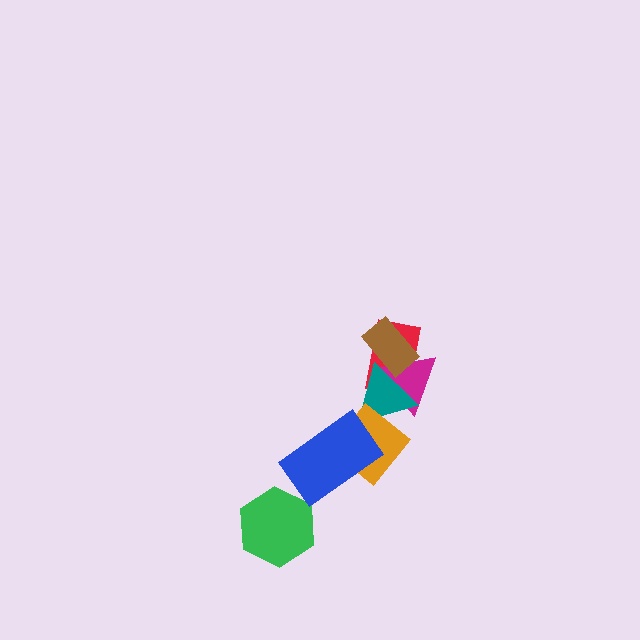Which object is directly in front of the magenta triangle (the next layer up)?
The teal triangle is directly in front of the magenta triangle.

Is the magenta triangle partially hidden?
Yes, it is partially covered by another shape.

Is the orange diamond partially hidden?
Yes, it is partially covered by another shape.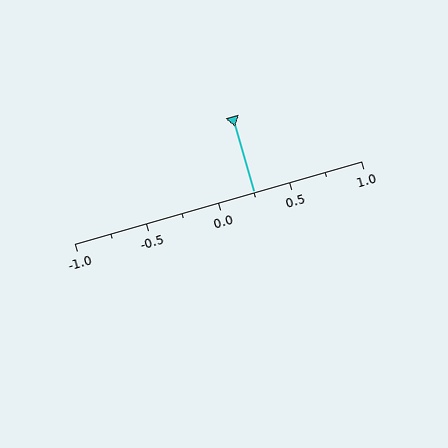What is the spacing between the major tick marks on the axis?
The major ticks are spaced 0.5 apart.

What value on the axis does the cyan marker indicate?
The marker indicates approximately 0.25.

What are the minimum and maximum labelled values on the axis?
The axis runs from -1.0 to 1.0.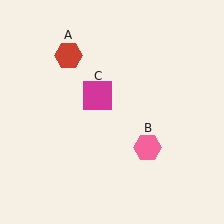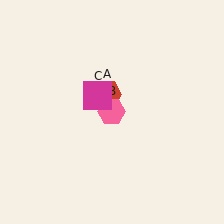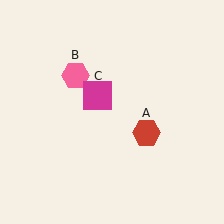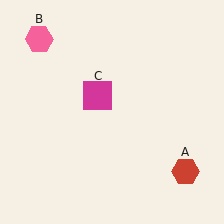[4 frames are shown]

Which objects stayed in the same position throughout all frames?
Magenta square (object C) remained stationary.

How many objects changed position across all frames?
2 objects changed position: red hexagon (object A), pink hexagon (object B).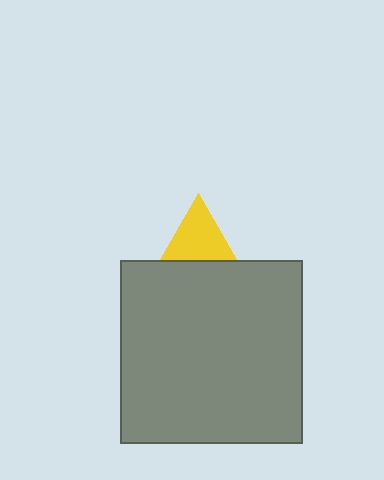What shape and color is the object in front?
The object in front is a gray square.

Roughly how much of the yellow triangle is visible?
A small part of it is visible (roughly 42%).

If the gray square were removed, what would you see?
You would see the complete yellow triangle.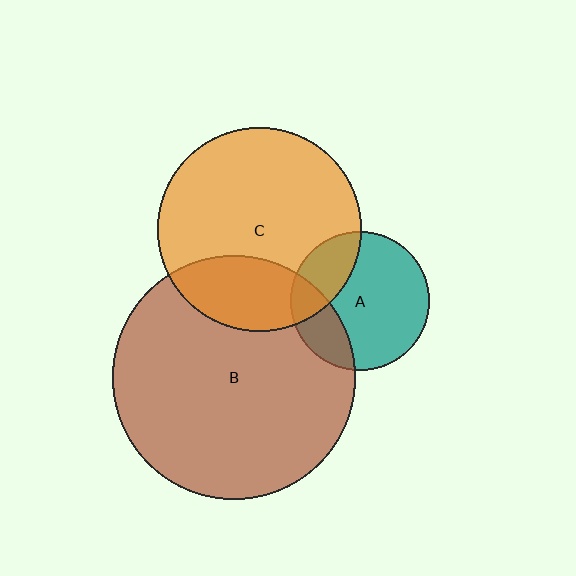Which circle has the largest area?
Circle B (brown).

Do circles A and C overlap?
Yes.